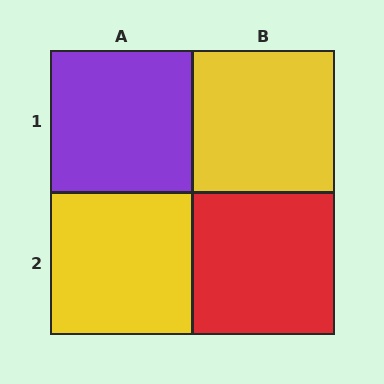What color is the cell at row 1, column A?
Purple.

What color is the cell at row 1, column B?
Yellow.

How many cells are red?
1 cell is red.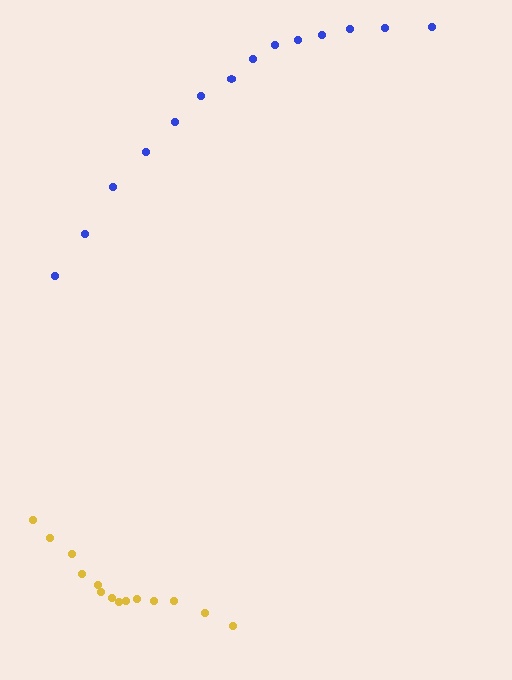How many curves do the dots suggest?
There are 2 distinct paths.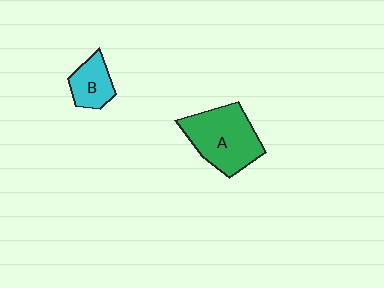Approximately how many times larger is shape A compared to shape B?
Approximately 2.1 times.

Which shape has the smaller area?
Shape B (cyan).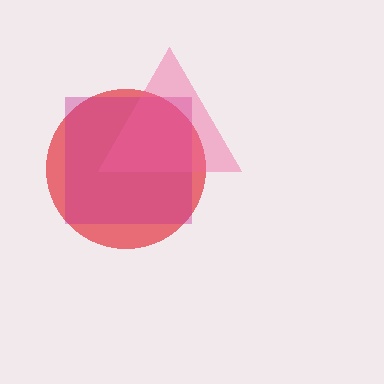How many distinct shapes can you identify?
There are 3 distinct shapes: a red circle, a magenta square, a pink triangle.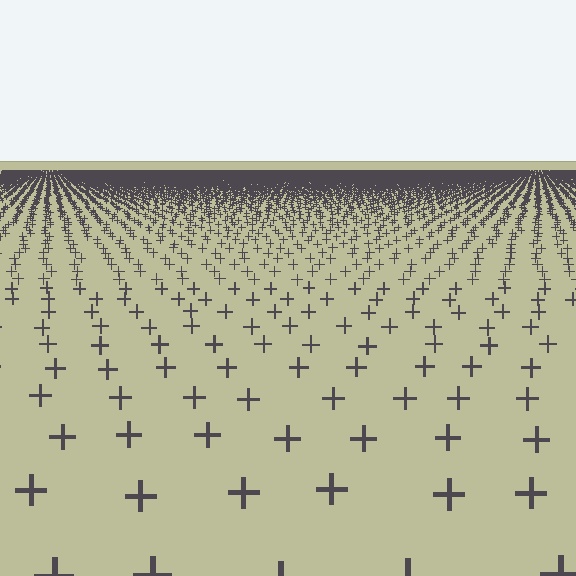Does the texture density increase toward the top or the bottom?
Density increases toward the top.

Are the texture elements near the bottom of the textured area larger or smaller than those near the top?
Larger. Near the bottom, elements are closer to the viewer and appear at a bigger on-screen size.